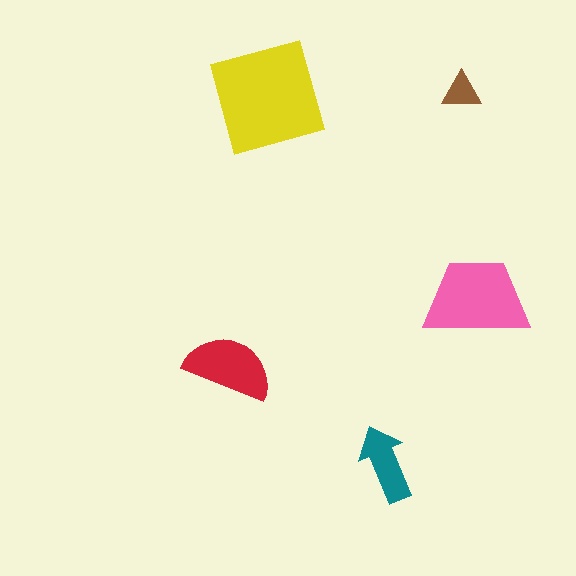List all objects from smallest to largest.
The brown triangle, the teal arrow, the red semicircle, the pink trapezoid, the yellow square.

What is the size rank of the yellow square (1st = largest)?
1st.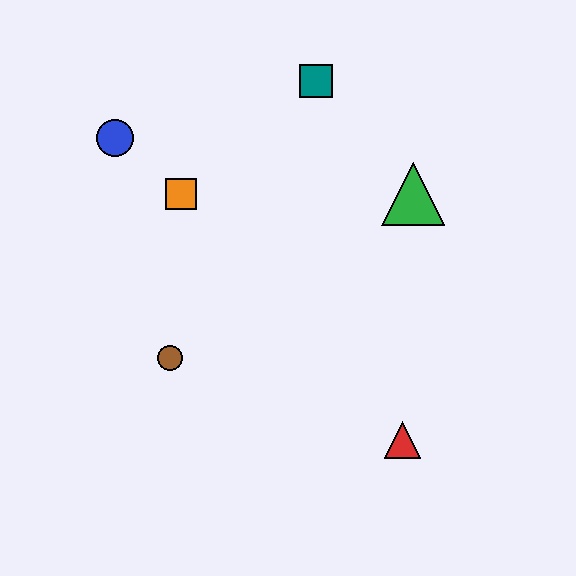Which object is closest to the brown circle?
The orange square is closest to the brown circle.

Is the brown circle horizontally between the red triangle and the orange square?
No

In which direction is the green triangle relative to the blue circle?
The green triangle is to the right of the blue circle.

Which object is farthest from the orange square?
The red triangle is farthest from the orange square.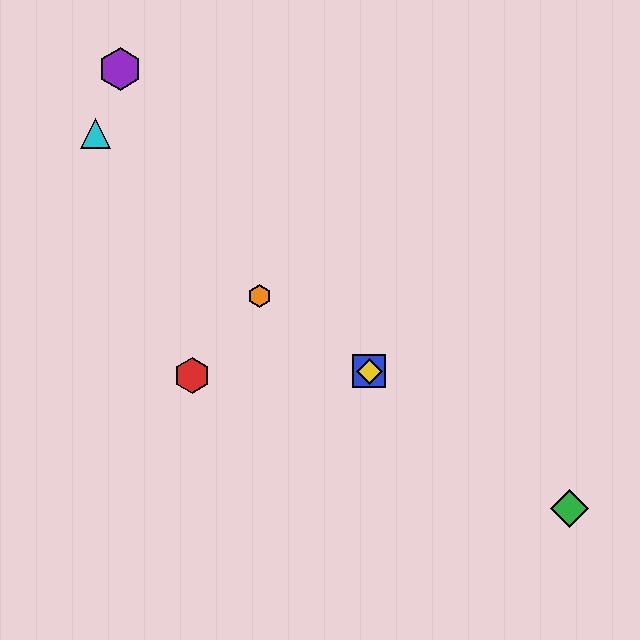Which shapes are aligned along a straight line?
The blue square, the green diamond, the yellow diamond, the orange hexagon are aligned along a straight line.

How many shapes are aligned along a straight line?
4 shapes (the blue square, the green diamond, the yellow diamond, the orange hexagon) are aligned along a straight line.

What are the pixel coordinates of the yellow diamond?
The yellow diamond is at (369, 371).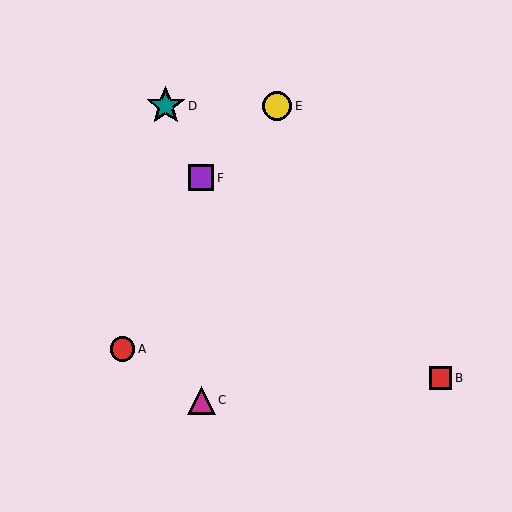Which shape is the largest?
The teal star (labeled D) is the largest.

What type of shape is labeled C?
Shape C is a magenta triangle.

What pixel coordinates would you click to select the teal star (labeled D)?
Click at (166, 106) to select the teal star D.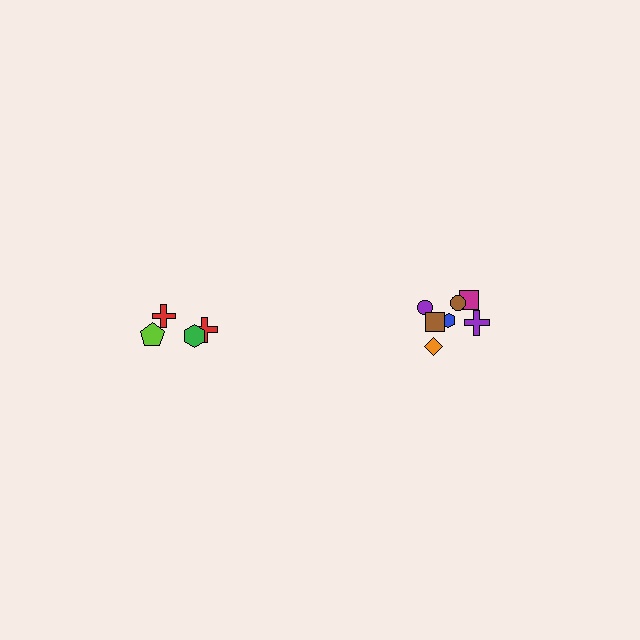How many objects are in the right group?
There are 7 objects.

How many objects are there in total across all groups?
There are 11 objects.